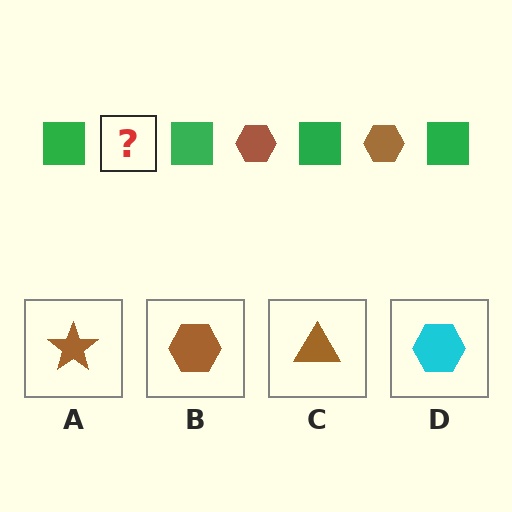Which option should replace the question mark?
Option B.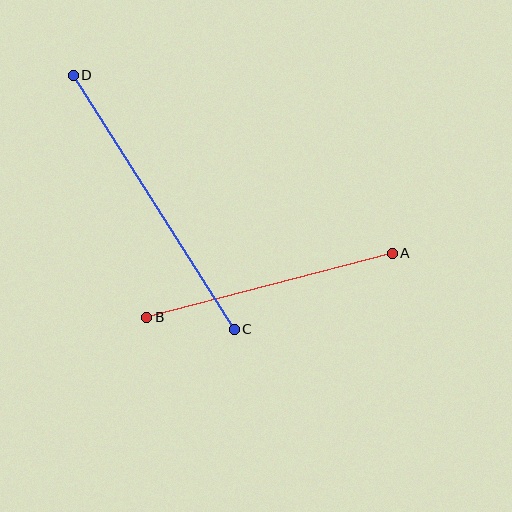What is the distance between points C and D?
The distance is approximately 301 pixels.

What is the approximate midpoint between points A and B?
The midpoint is at approximately (270, 285) pixels.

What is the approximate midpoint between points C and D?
The midpoint is at approximately (154, 202) pixels.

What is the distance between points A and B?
The distance is approximately 254 pixels.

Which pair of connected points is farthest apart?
Points C and D are farthest apart.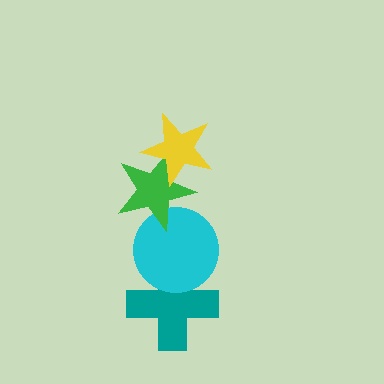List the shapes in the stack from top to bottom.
From top to bottom: the yellow star, the green star, the cyan circle, the teal cross.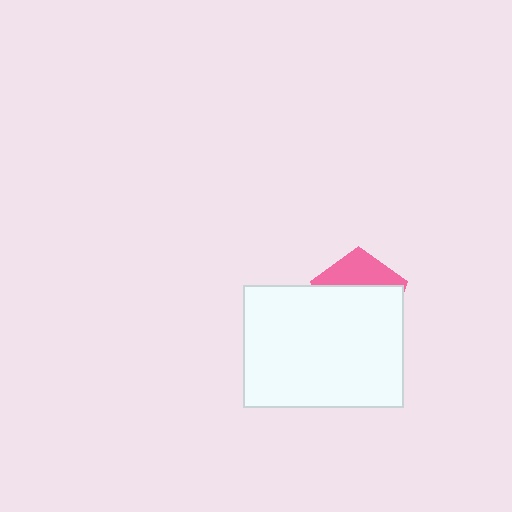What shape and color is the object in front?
The object in front is a white rectangle.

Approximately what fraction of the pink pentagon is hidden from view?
Roughly 66% of the pink pentagon is hidden behind the white rectangle.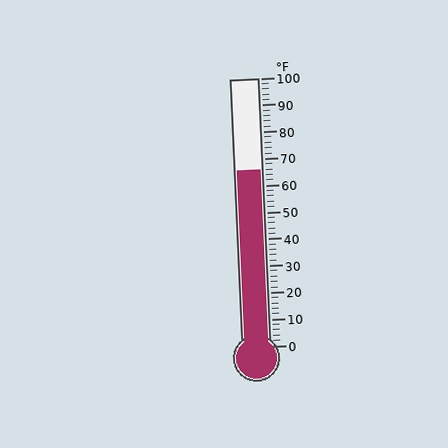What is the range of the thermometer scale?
The thermometer scale ranges from 0°F to 100°F.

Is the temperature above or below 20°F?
The temperature is above 20°F.